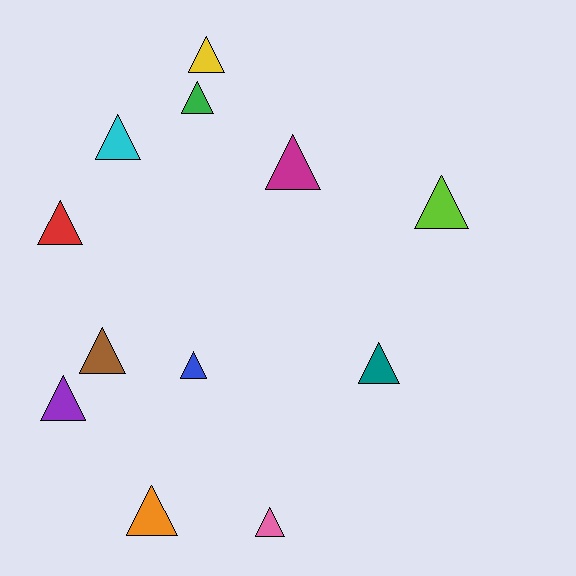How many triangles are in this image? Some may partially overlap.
There are 12 triangles.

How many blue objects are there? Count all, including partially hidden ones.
There is 1 blue object.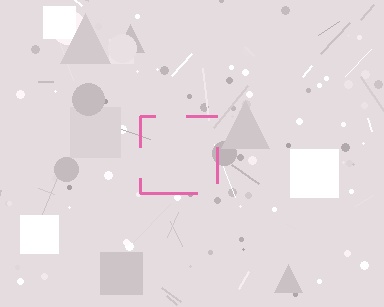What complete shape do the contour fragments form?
The contour fragments form a square.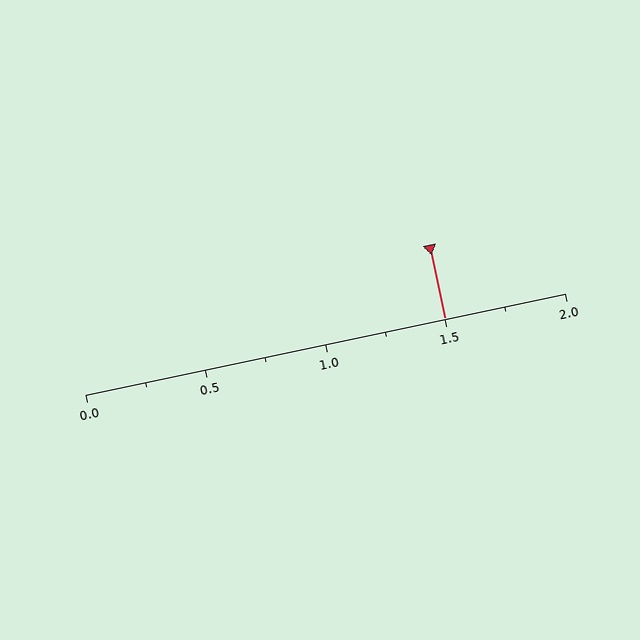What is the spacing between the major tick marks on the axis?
The major ticks are spaced 0.5 apart.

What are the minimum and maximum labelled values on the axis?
The axis runs from 0.0 to 2.0.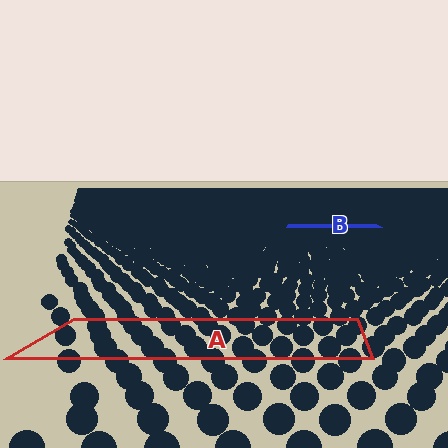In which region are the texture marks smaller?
The texture marks are smaller in region B, because it is farther away.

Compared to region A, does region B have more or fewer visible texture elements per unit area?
Region B has more texture elements per unit area — they are packed more densely because it is farther away.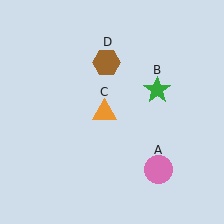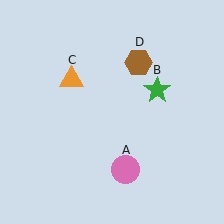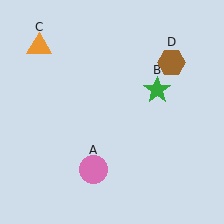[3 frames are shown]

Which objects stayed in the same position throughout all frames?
Green star (object B) remained stationary.